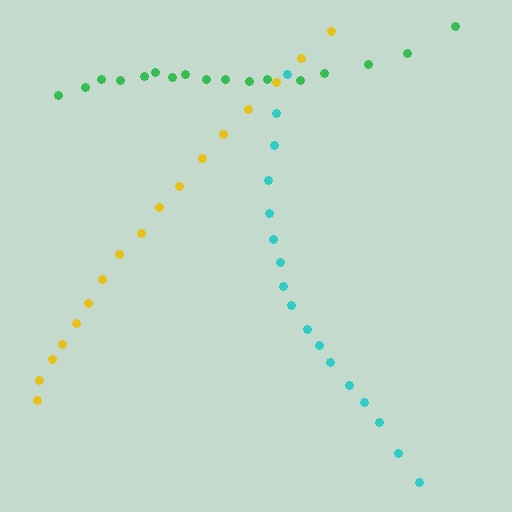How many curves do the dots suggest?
There are 3 distinct paths.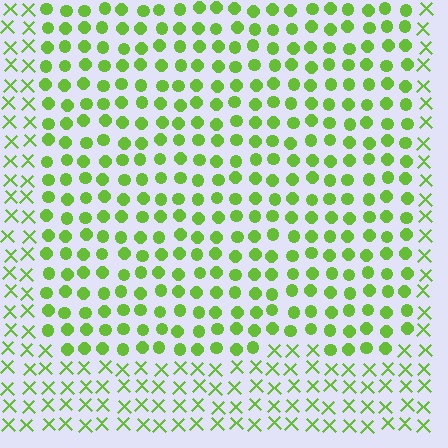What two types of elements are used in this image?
The image uses circles inside the rectangle region and X marks outside it.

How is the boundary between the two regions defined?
The boundary is defined by a change in element shape: circles inside vs. X marks outside. All elements share the same color and spacing.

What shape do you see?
I see a rectangle.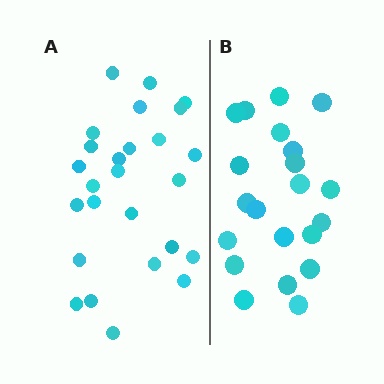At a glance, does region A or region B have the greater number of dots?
Region A (the left region) has more dots.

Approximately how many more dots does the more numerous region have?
Region A has about 5 more dots than region B.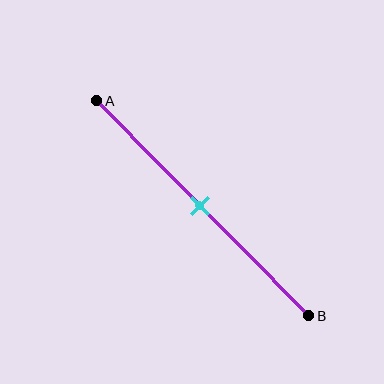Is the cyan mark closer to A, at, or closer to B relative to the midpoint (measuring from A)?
The cyan mark is approximately at the midpoint of segment AB.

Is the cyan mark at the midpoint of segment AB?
Yes, the mark is approximately at the midpoint.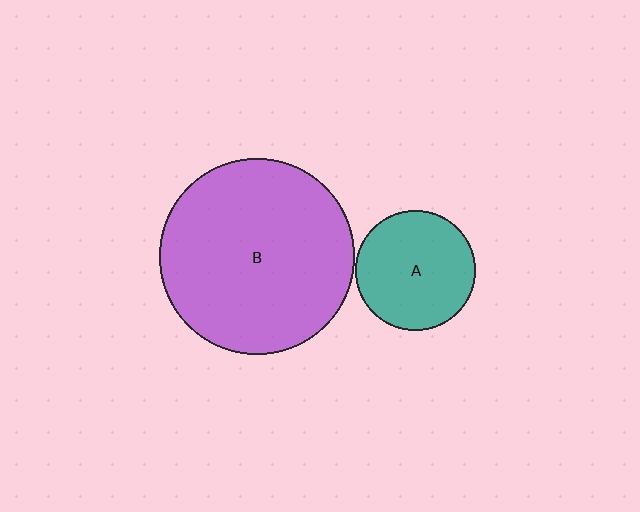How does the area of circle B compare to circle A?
Approximately 2.6 times.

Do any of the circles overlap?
No, none of the circles overlap.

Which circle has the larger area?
Circle B (purple).